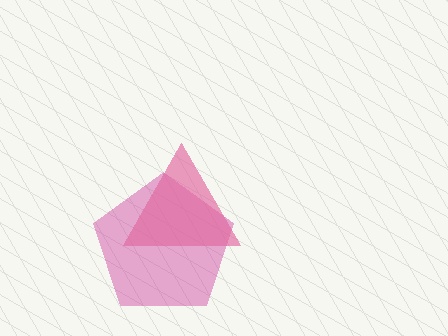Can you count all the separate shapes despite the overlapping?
Yes, there are 2 separate shapes.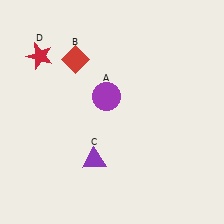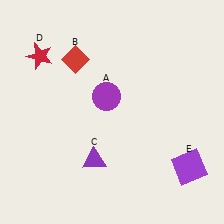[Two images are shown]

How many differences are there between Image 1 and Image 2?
There is 1 difference between the two images.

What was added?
A purple square (E) was added in Image 2.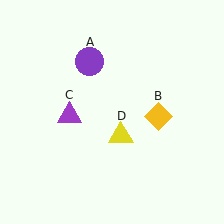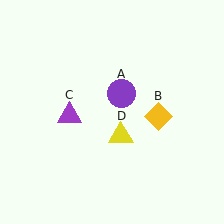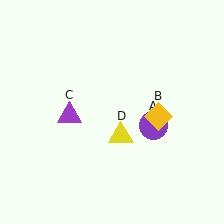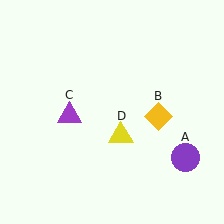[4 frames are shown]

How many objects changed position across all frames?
1 object changed position: purple circle (object A).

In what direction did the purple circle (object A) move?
The purple circle (object A) moved down and to the right.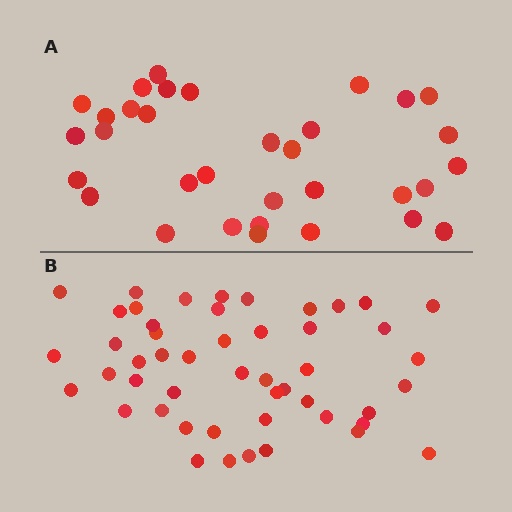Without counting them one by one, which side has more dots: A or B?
Region B (the bottom region) has more dots.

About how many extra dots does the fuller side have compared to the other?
Region B has approximately 15 more dots than region A.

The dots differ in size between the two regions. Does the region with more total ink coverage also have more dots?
No. Region A has more total ink coverage because its dots are larger, but region B actually contains more individual dots. Total area can be misleading — the number of items is what matters here.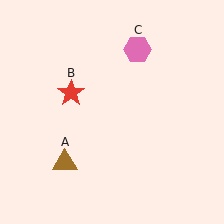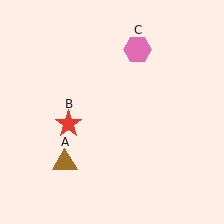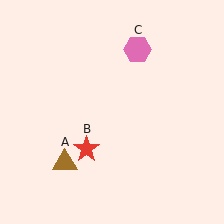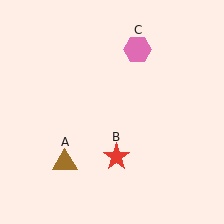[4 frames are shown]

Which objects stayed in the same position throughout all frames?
Brown triangle (object A) and pink hexagon (object C) remained stationary.